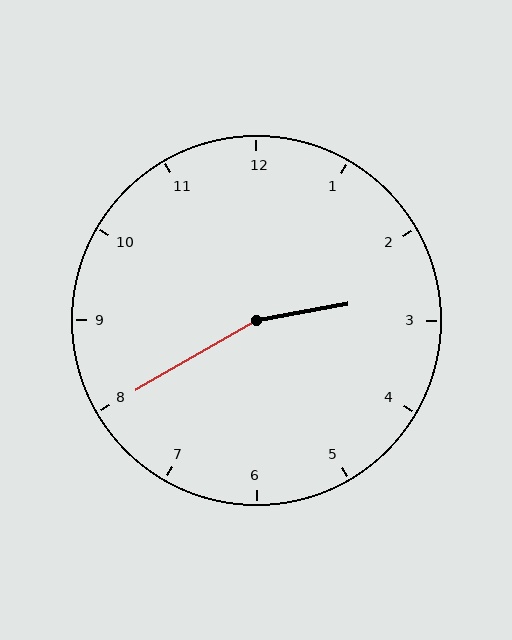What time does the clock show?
2:40.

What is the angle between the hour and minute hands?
Approximately 160 degrees.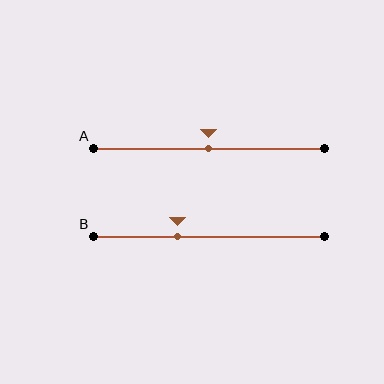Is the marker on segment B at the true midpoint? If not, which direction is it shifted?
No, the marker on segment B is shifted to the left by about 14% of the segment length.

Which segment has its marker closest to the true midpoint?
Segment A has its marker closest to the true midpoint.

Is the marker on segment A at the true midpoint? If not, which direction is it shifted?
Yes, the marker on segment A is at the true midpoint.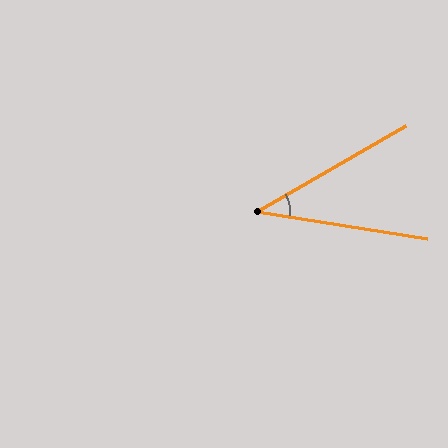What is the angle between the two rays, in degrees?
Approximately 39 degrees.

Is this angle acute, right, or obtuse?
It is acute.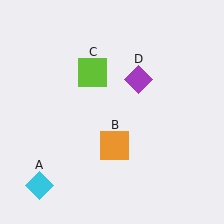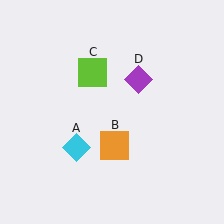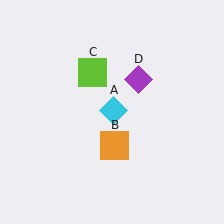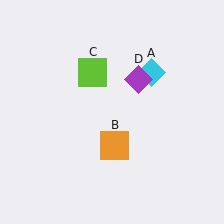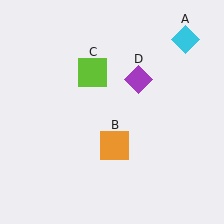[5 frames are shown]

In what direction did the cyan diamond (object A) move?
The cyan diamond (object A) moved up and to the right.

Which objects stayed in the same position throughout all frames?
Orange square (object B) and lime square (object C) and purple diamond (object D) remained stationary.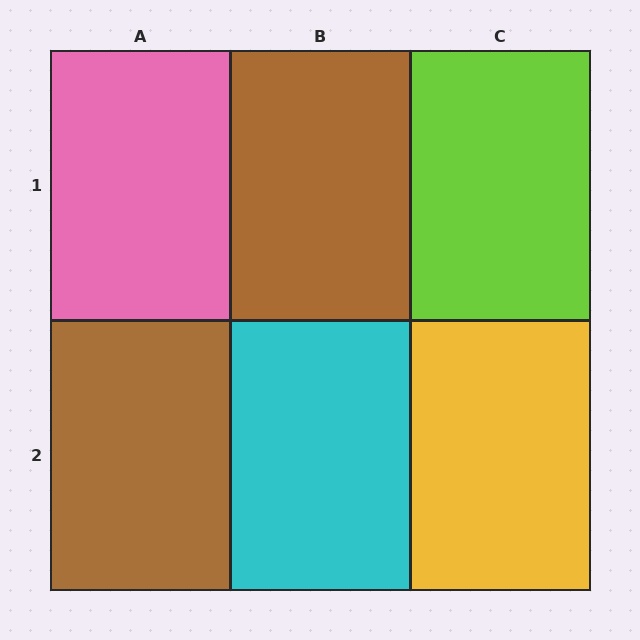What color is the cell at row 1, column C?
Lime.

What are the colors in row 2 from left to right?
Brown, cyan, yellow.